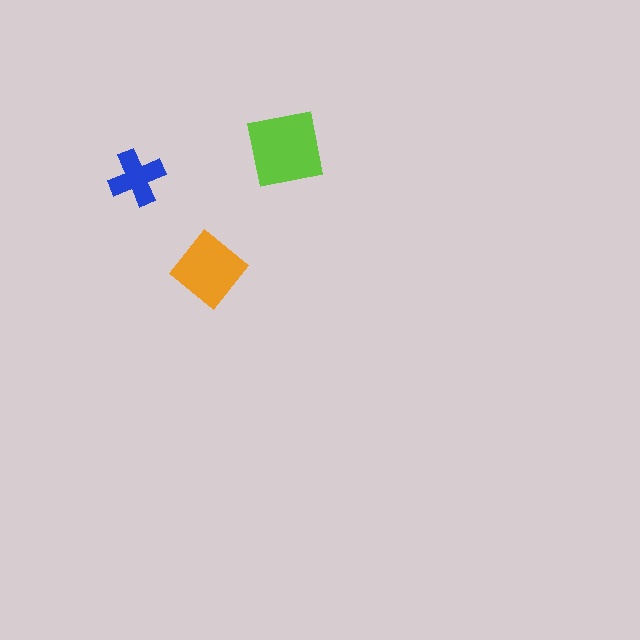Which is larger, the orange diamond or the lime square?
The lime square.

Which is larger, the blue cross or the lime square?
The lime square.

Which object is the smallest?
The blue cross.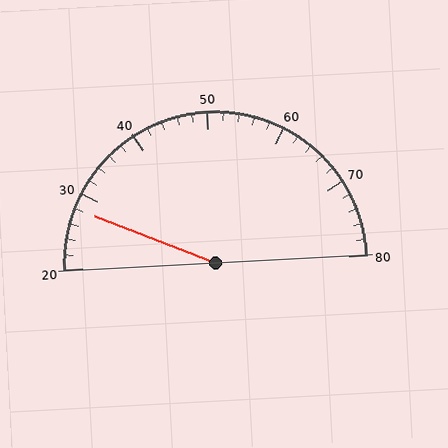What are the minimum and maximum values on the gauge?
The gauge ranges from 20 to 80.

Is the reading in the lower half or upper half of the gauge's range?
The reading is in the lower half of the range (20 to 80).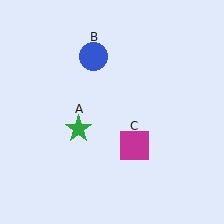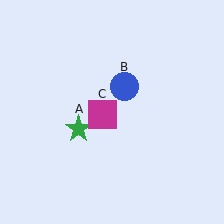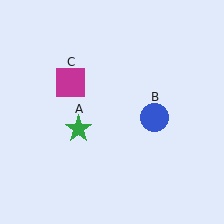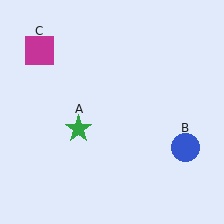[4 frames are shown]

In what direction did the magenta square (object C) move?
The magenta square (object C) moved up and to the left.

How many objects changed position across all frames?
2 objects changed position: blue circle (object B), magenta square (object C).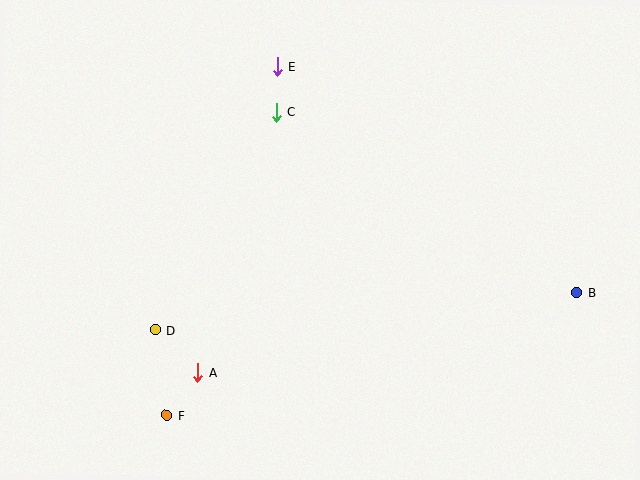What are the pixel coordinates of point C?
Point C is at (276, 112).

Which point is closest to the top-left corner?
Point E is closest to the top-left corner.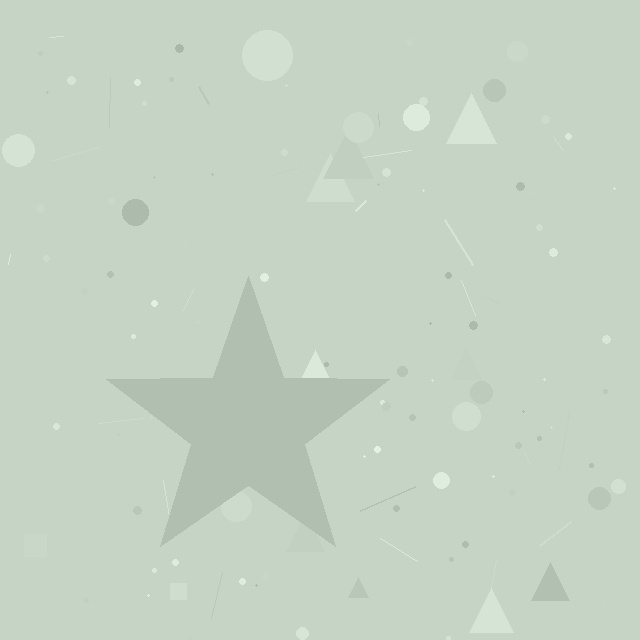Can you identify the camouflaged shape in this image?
The camouflaged shape is a star.